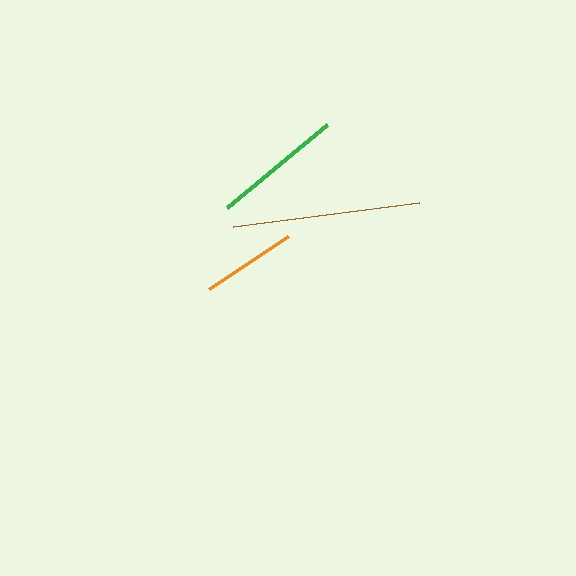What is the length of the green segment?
The green segment is approximately 130 pixels long.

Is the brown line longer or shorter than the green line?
The brown line is longer than the green line.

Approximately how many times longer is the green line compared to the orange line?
The green line is approximately 1.4 times the length of the orange line.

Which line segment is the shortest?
The orange line is the shortest at approximately 95 pixels.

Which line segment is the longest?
The brown line is the longest at approximately 187 pixels.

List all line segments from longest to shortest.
From longest to shortest: brown, green, orange.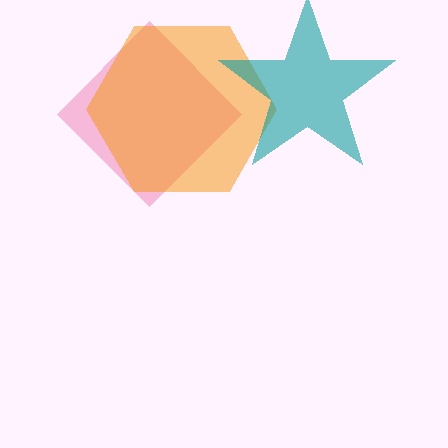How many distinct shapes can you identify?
There are 3 distinct shapes: a pink diamond, an orange hexagon, a teal star.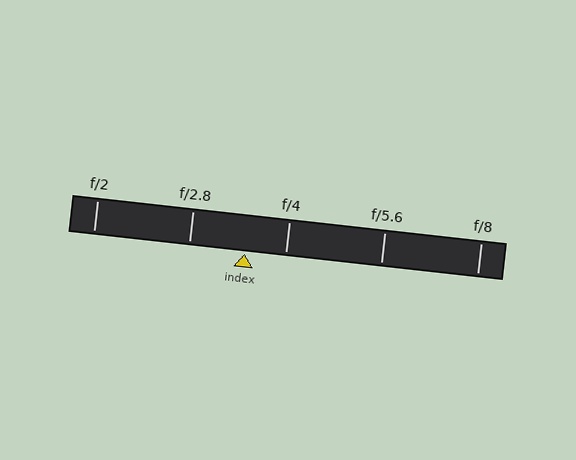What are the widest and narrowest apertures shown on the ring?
The widest aperture shown is f/2 and the narrowest is f/8.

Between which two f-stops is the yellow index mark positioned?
The index mark is between f/2.8 and f/4.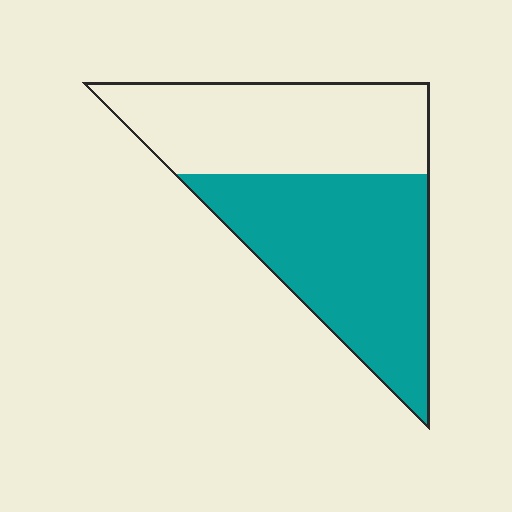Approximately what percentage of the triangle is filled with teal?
Approximately 55%.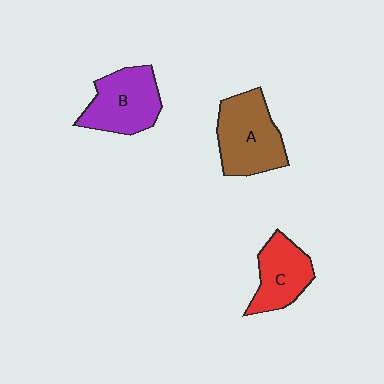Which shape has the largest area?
Shape A (brown).